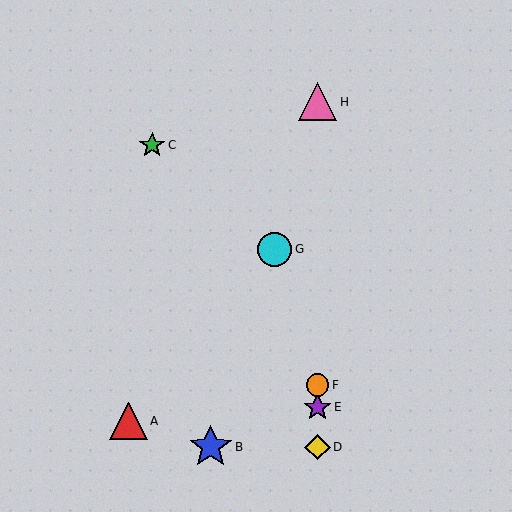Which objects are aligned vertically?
Objects D, E, F, H are aligned vertically.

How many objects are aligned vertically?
4 objects (D, E, F, H) are aligned vertically.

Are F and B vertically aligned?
No, F is at x≈318 and B is at x≈211.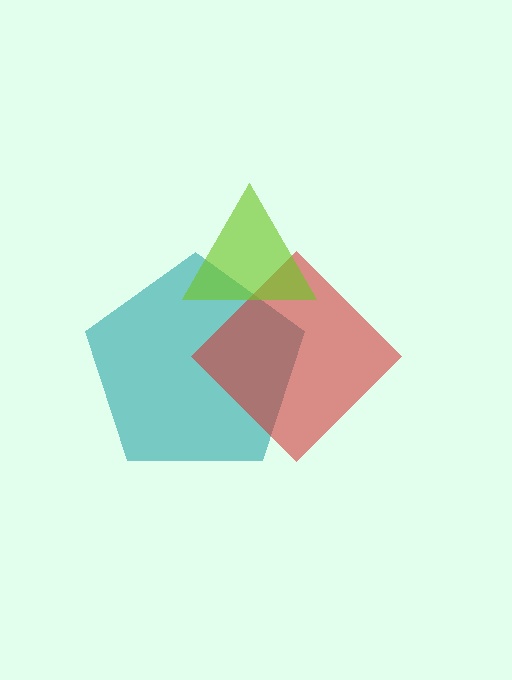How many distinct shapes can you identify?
There are 3 distinct shapes: a teal pentagon, a red diamond, a lime triangle.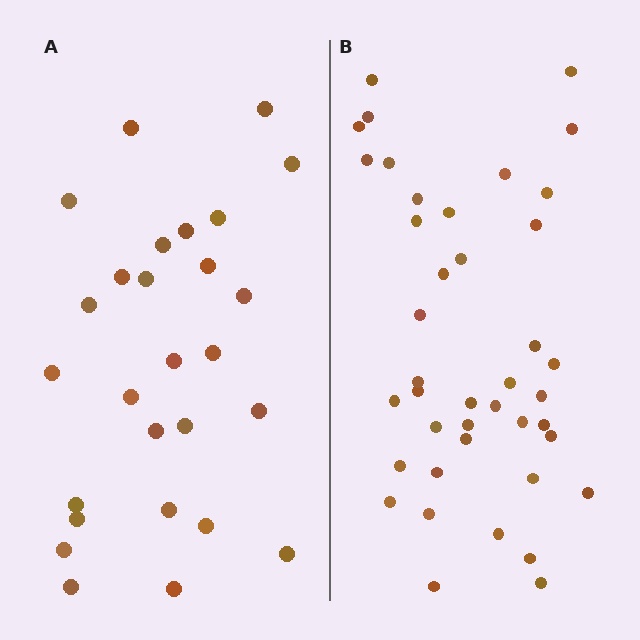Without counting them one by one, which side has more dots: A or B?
Region B (the right region) has more dots.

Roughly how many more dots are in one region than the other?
Region B has approximately 15 more dots than region A.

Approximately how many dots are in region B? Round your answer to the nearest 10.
About 40 dots. (The exact count is 41, which rounds to 40.)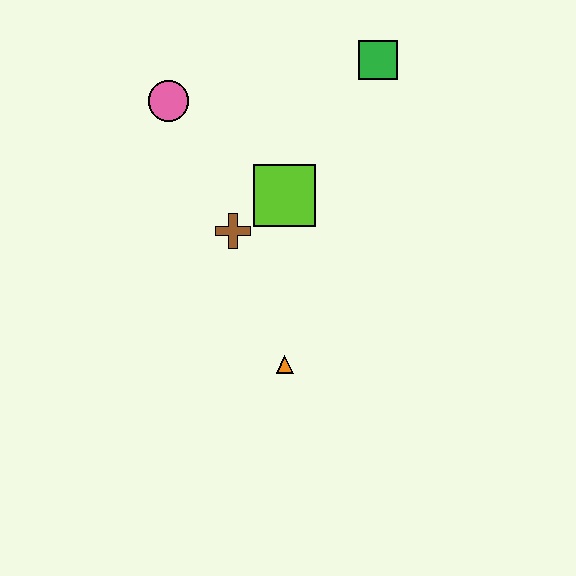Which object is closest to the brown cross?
The lime square is closest to the brown cross.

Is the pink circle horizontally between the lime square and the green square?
No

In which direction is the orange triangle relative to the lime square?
The orange triangle is below the lime square.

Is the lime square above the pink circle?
No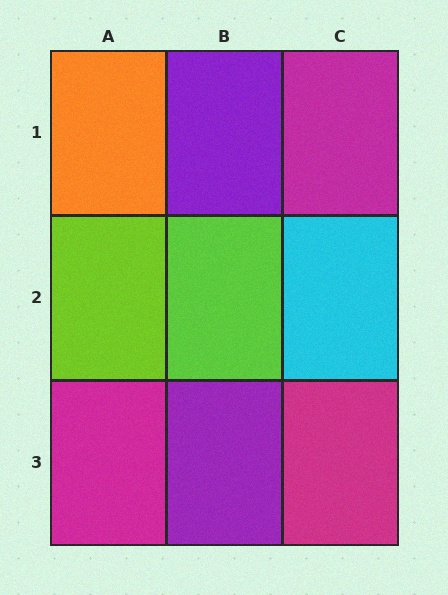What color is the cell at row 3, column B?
Purple.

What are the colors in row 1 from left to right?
Orange, purple, magenta.